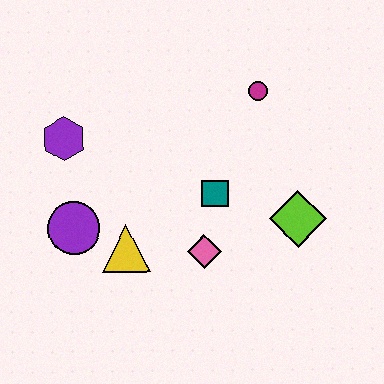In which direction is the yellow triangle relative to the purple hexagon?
The yellow triangle is below the purple hexagon.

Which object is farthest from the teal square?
The purple hexagon is farthest from the teal square.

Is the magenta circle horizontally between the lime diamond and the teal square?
Yes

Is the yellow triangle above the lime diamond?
No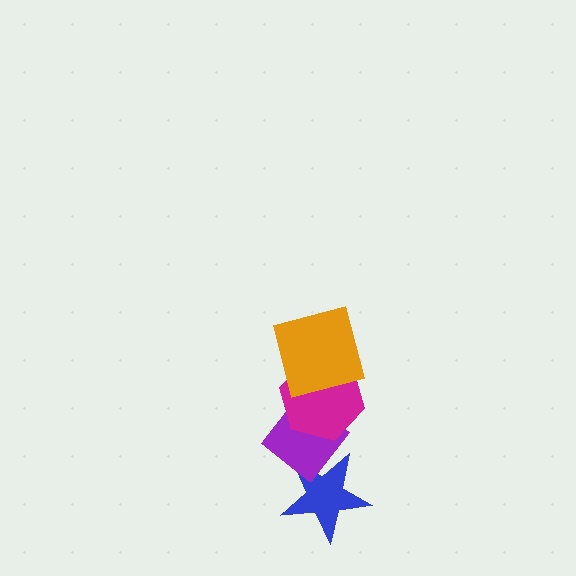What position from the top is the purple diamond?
The purple diamond is 3rd from the top.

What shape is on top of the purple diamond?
The magenta hexagon is on top of the purple diamond.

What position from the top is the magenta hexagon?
The magenta hexagon is 2nd from the top.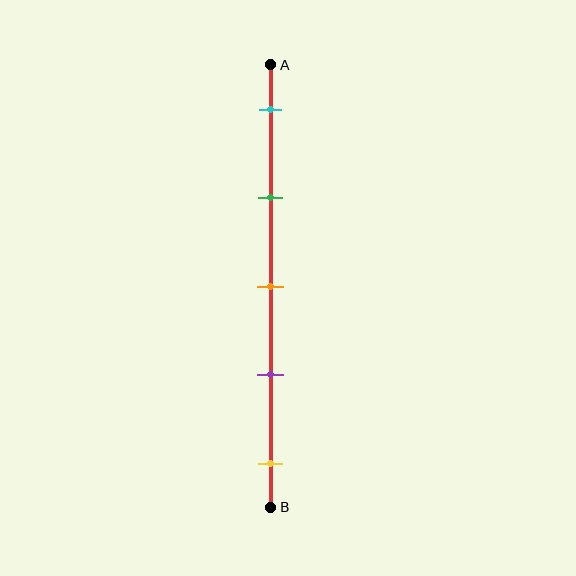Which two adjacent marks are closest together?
The orange and purple marks are the closest adjacent pair.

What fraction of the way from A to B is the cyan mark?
The cyan mark is approximately 10% (0.1) of the way from A to B.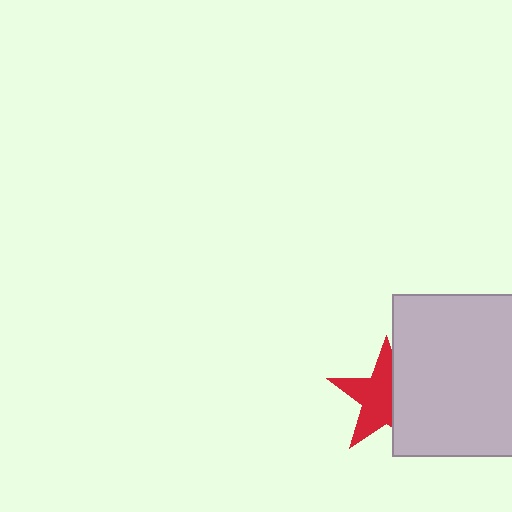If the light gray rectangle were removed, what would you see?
You would see the complete red star.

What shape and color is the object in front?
The object in front is a light gray rectangle.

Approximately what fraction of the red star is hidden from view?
Roughly 41% of the red star is hidden behind the light gray rectangle.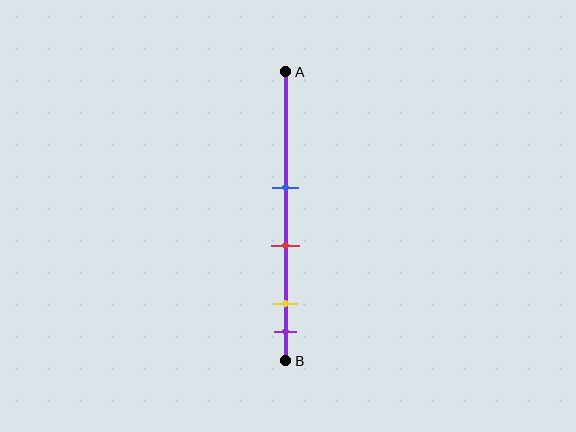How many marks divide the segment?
There are 4 marks dividing the segment.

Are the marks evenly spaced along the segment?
No, the marks are not evenly spaced.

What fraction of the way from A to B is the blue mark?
The blue mark is approximately 40% (0.4) of the way from A to B.